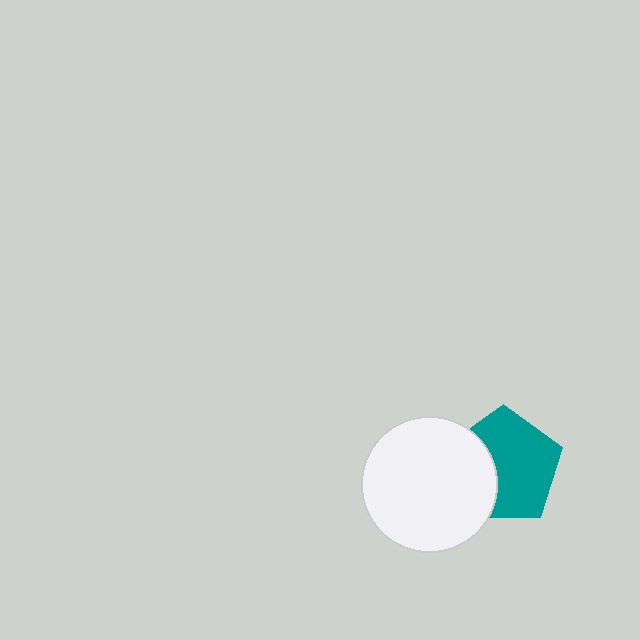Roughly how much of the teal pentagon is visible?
Most of it is visible (roughly 66%).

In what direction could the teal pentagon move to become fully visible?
The teal pentagon could move right. That would shift it out from behind the white circle entirely.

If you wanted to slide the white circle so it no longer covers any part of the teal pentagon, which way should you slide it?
Slide it left — that is the most direct way to separate the two shapes.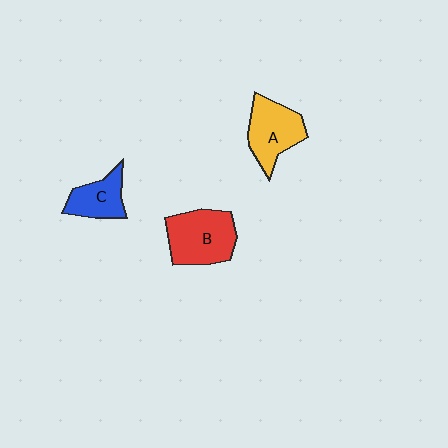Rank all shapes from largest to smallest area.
From largest to smallest: B (red), A (yellow), C (blue).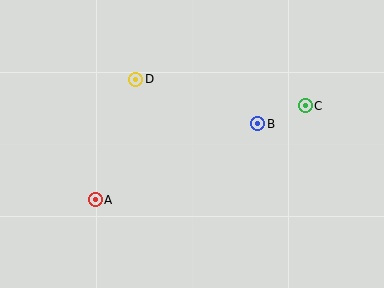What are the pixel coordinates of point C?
Point C is at (305, 106).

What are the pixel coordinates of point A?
Point A is at (95, 200).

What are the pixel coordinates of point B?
Point B is at (257, 124).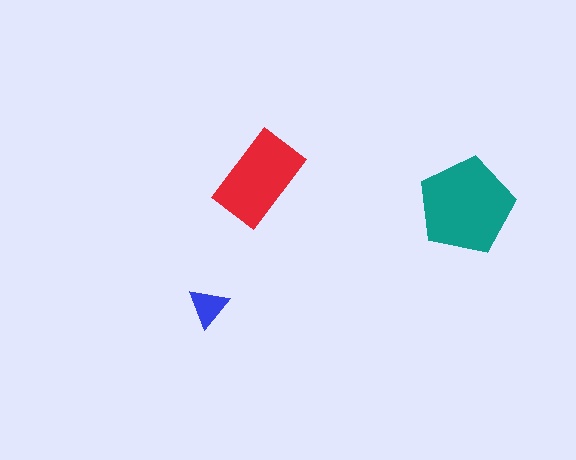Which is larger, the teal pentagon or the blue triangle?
The teal pentagon.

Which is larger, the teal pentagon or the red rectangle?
The teal pentagon.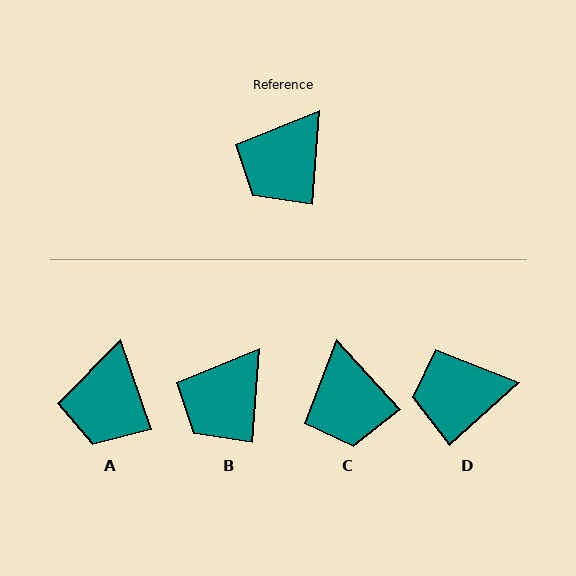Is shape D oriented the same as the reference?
No, it is off by about 44 degrees.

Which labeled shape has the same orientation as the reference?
B.